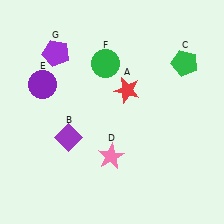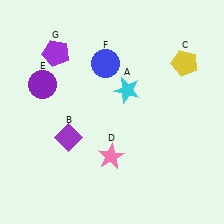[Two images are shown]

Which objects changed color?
A changed from red to cyan. C changed from green to yellow. F changed from green to blue.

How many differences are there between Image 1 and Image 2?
There are 3 differences between the two images.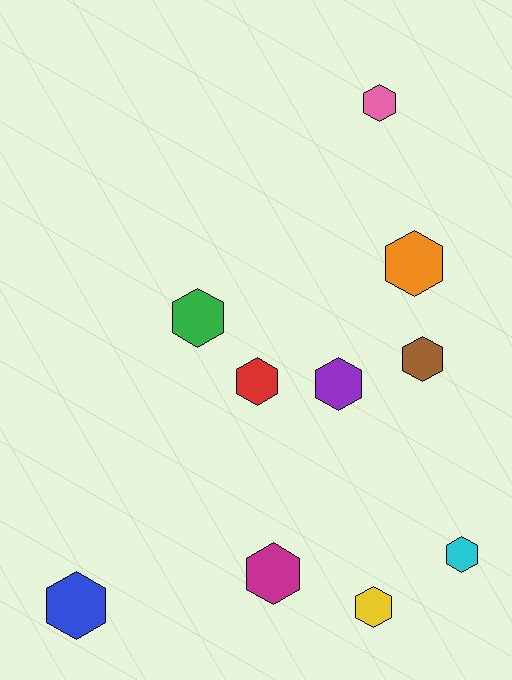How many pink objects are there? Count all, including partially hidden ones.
There is 1 pink object.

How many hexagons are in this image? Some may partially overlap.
There are 10 hexagons.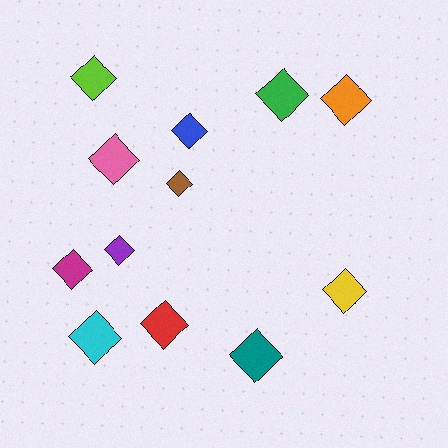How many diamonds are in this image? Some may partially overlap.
There are 12 diamonds.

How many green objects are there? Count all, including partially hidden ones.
There is 1 green object.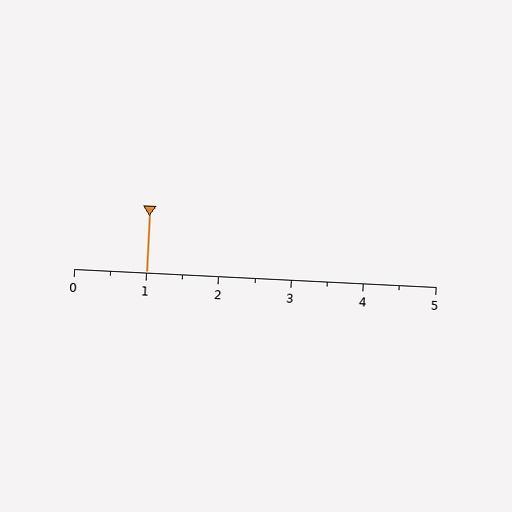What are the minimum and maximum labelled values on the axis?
The axis runs from 0 to 5.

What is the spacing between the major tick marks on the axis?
The major ticks are spaced 1 apart.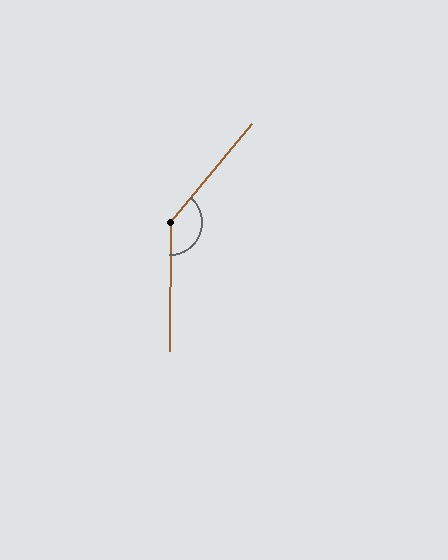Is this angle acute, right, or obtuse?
It is obtuse.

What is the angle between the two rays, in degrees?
Approximately 141 degrees.